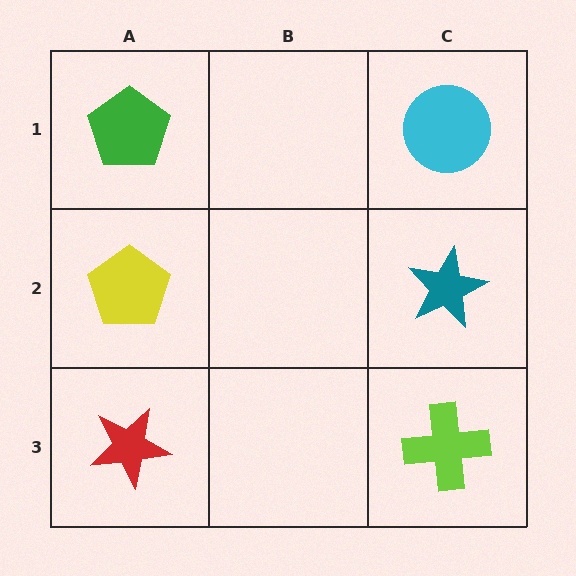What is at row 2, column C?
A teal star.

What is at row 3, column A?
A red star.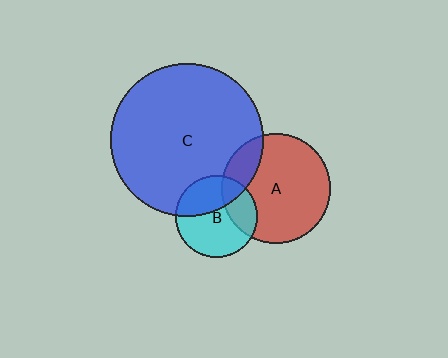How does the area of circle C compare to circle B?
Approximately 3.5 times.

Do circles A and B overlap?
Yes.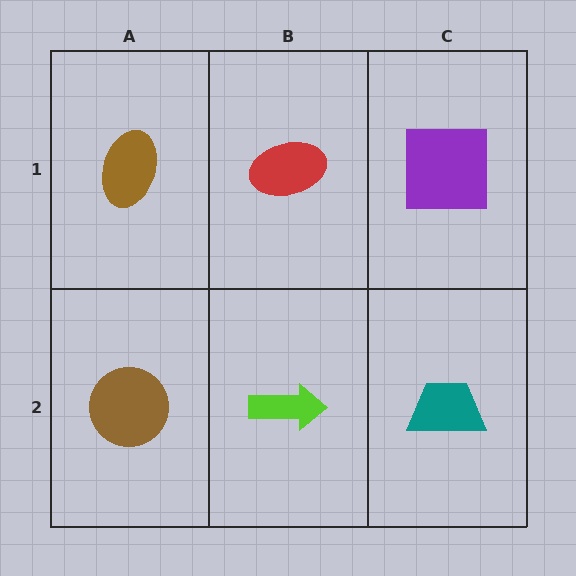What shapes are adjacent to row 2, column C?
A purple square (row 1, column C), a lime arrow (row 2, column B).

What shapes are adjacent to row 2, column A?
A brown ellipse (row 1, column A), a lime arrow (row 2, column B).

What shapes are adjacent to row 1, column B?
A lime arrow (row 2, column B), a brown ellipse (row 1, column A), a purple square (row 1, column C).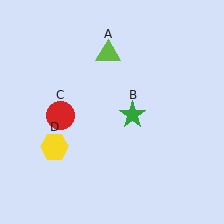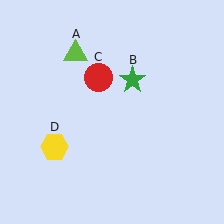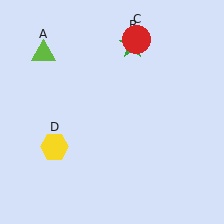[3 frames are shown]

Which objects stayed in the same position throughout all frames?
Yellow hexagon (object D) remained stationary.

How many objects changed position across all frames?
3 objects changed position: lime triangle (object A), green star (object B), red circle (object C).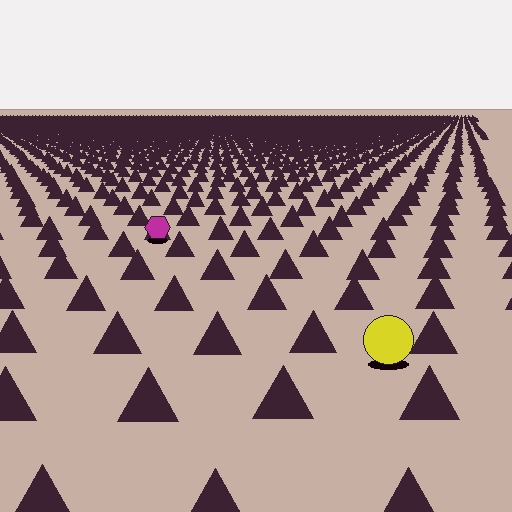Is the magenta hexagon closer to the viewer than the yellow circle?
No. The yellow circle is closer — you can tell from the texture gradient: the ground texture is coarser near it.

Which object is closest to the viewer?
The yellow circle is closest. The texture marks near it are larger and more spread out.